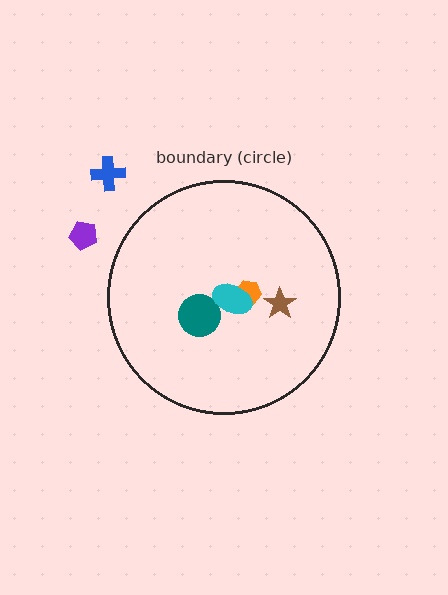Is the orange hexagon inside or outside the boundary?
Inside.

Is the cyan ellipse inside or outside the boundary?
Inside.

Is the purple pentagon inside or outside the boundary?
Outside.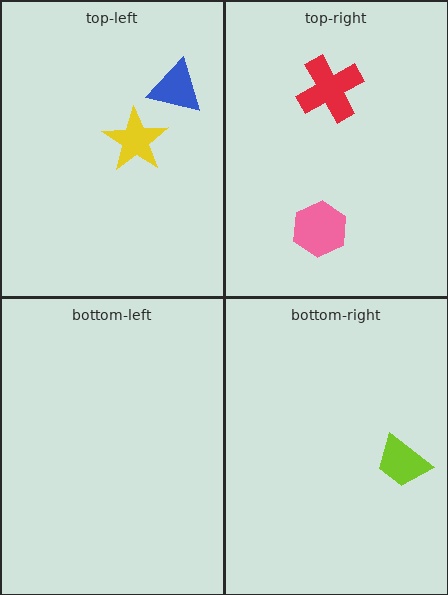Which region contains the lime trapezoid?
The bottom-right region.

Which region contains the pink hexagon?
The top-right region.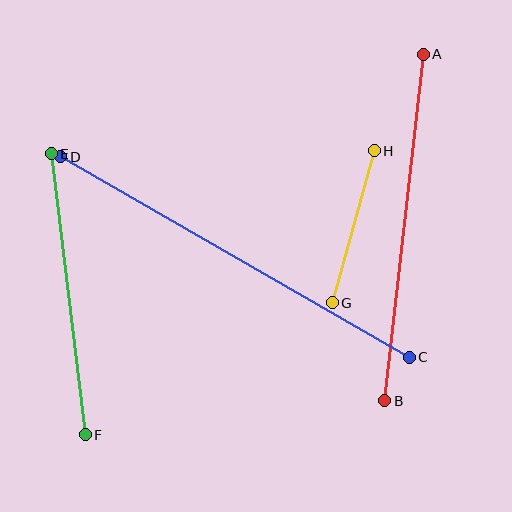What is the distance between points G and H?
The distance is approximately 158 pixels.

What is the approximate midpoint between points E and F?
The midpoint is at approximately (68, 294) pixels.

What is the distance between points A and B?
The distance is approximately 349 pixels.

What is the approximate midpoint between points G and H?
The midpoint is at approximately (353, 227) pixels.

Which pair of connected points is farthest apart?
Points C and D are farthest apart.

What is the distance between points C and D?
The distance is approximately 402 pixels.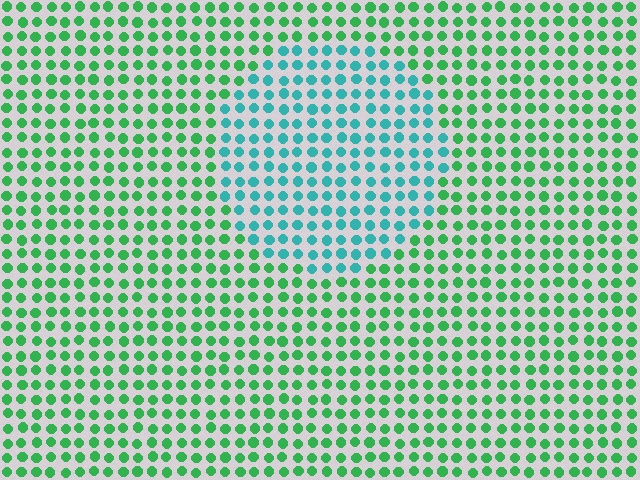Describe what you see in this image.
The image is filled with small green elements in a uniform arrangement. A circle-shaped region is visible where the elements are tinted to a slightly different hue, forming a subtle color boundary.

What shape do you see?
I see a circle.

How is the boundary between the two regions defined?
The boundary is defined purely by a slight shift in hue (about 44 degrees). Spacing, size, and orientation are identical on both sides.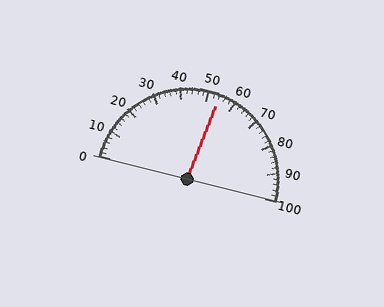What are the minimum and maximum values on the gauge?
The gauge ranges from 0 to 100.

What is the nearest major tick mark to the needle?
The nearest major tick mark is 50.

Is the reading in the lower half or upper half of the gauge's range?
The reading is in the upper half of the range (0 to 100).